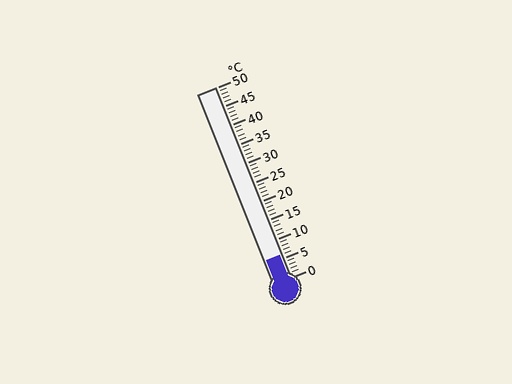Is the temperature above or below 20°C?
The temperature is below 20°C.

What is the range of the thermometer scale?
The thermometer scale ranges from 0°C to 50°C.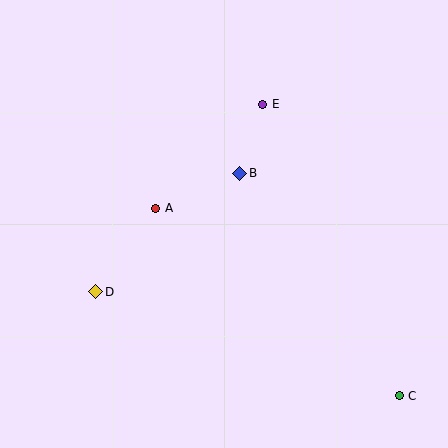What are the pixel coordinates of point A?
Point A is at (156, 208).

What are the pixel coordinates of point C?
Point C is at (399, 396).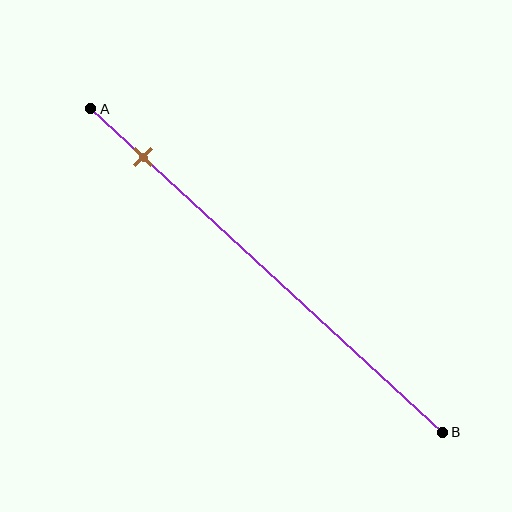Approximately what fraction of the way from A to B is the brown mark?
The brown mark is approximately 15% of the way from A to B.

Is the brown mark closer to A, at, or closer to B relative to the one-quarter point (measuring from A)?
The brown mark is closer to point A than the one-quarter point of segment AB.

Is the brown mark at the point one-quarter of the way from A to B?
No, the mark is at about 15% from A, not at the 25% one-quarter point.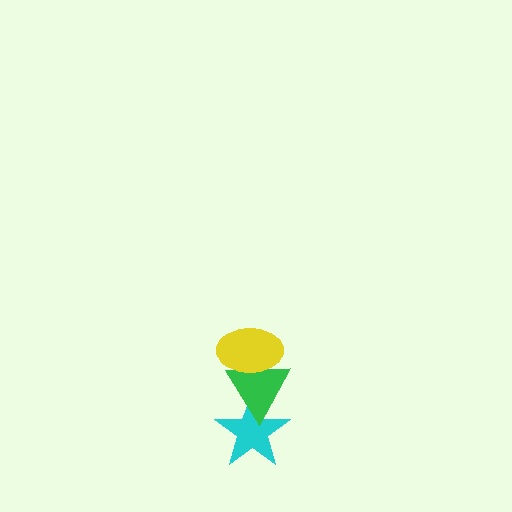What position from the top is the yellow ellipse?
The yellow ellipse is 1st from the top.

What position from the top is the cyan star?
The cyan star is 3rd from the top.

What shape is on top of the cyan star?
The green triangle is on top of the cyan star.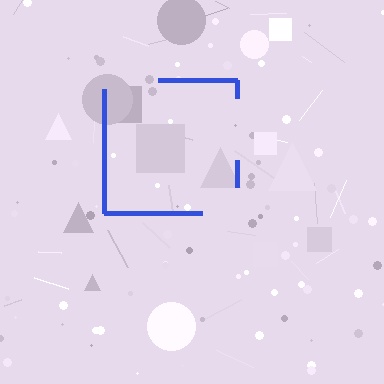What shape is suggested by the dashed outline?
The dashed outline suggests a square.